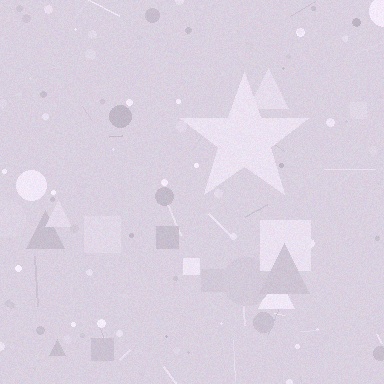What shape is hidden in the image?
A star is hidden in the image.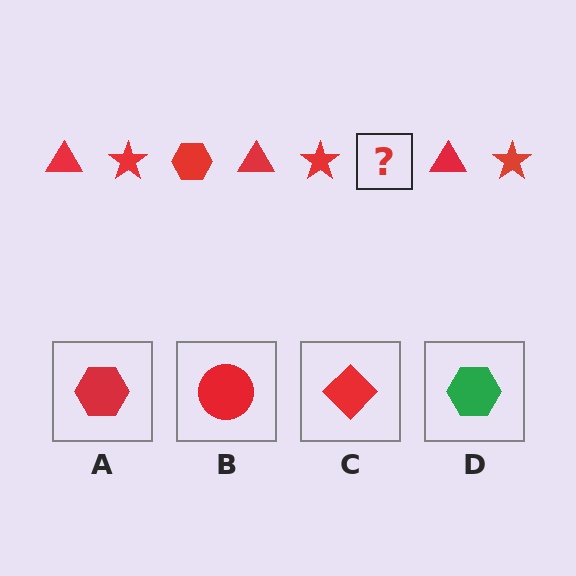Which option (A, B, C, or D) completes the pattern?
A.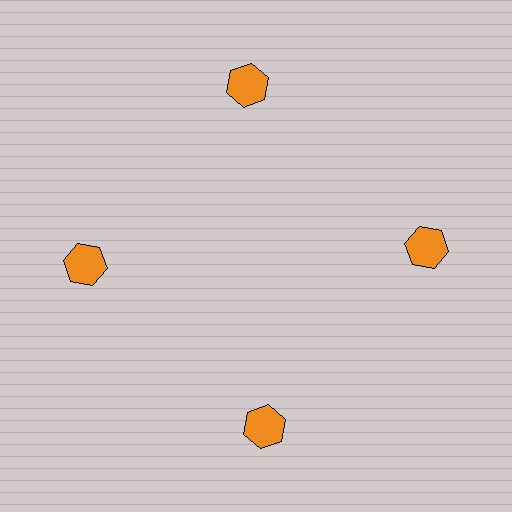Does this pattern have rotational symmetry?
Yes, this pattern has 4-fold rotational symmetry. It looks the same after rotating 90 degrees around the center.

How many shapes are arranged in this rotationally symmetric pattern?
There are 4 shapes, arranged in 4 groups of 1.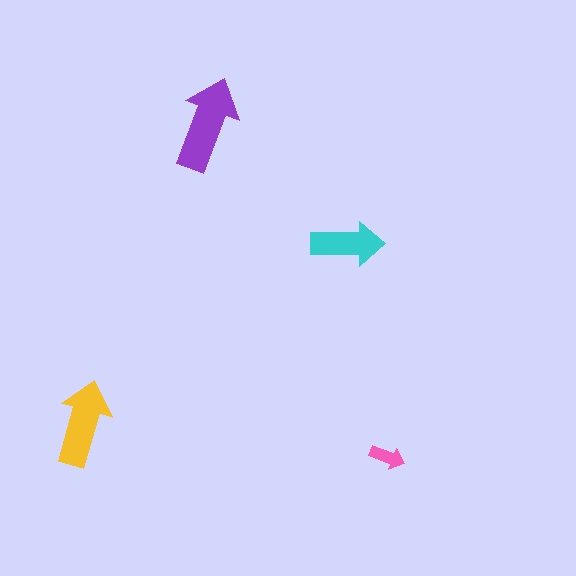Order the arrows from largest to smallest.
the purple one, the yellow one, the cyan one, the pink one.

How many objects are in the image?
There are 4 objects in the image.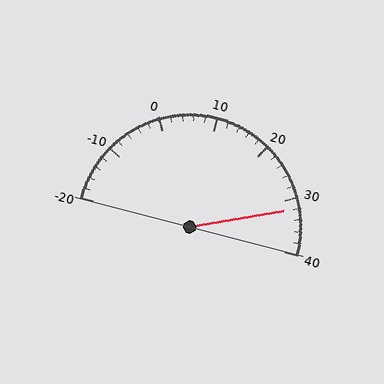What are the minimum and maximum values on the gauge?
The gauge ranges from -20 to 40.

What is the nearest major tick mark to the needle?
The nearest major tick mark is 30.